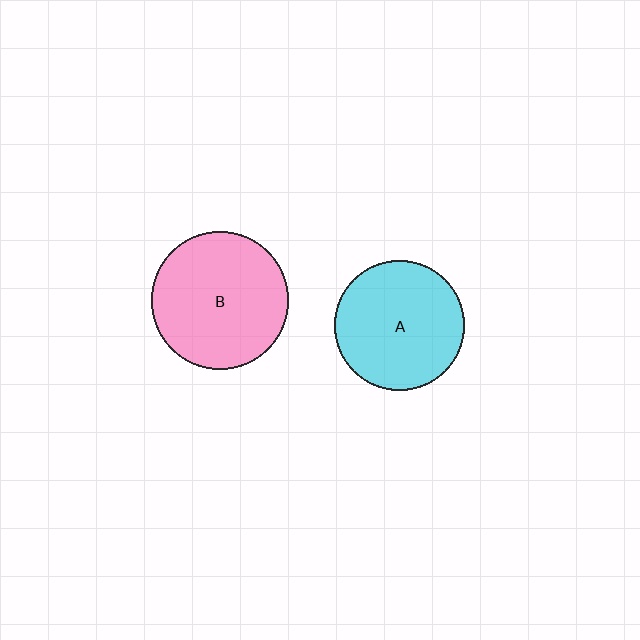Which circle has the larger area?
Circle B (pink).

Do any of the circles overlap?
No, none of the circles overlap.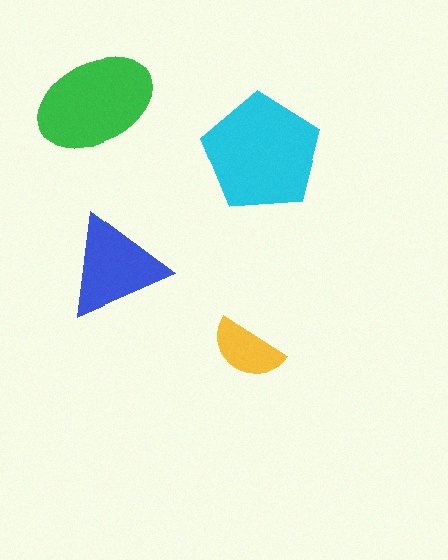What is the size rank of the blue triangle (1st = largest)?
3rd.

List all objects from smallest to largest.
The yellow semicircle, the blue triangle, the green ellipse, the cyan pentagon.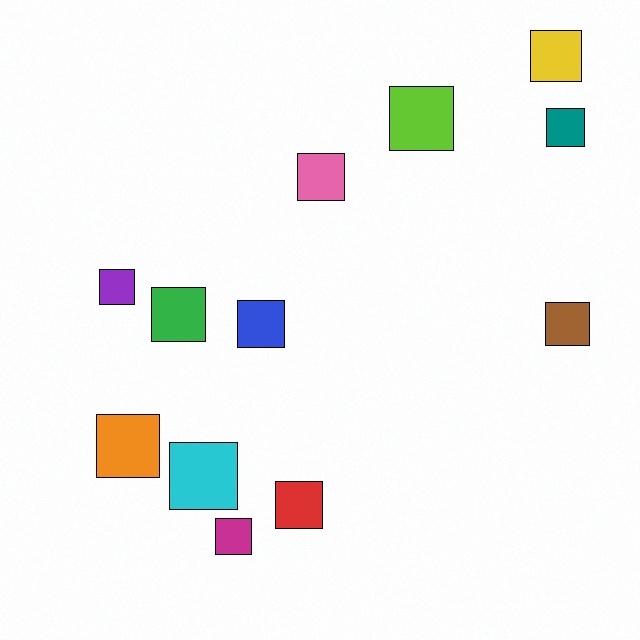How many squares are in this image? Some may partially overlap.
There are 12 squares.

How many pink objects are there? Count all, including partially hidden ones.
There is 1 pink object.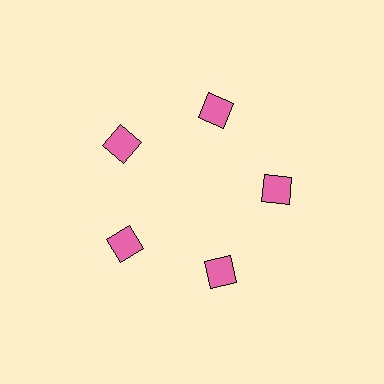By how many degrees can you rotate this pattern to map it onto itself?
The pattern maps onto itself every 72 degrees of rotation.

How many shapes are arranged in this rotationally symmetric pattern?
There are 5 shapes, arranged in 5 groups of 1.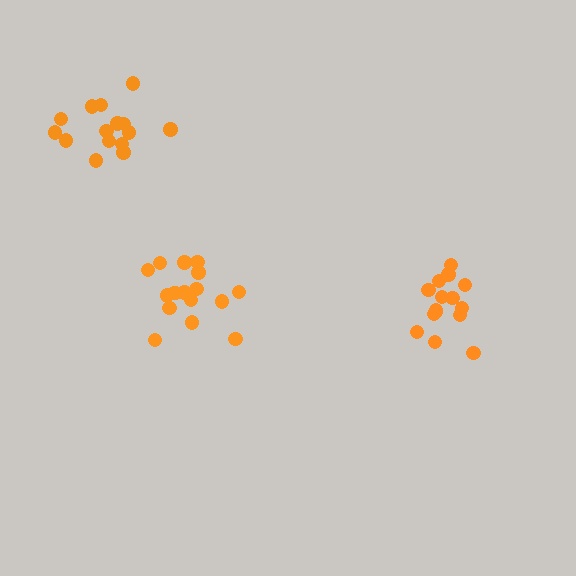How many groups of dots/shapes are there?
There are 3 groups.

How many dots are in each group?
Group 1: 15 dots, Group 2: 17 dots, Group 3: 15 dots (47 total).